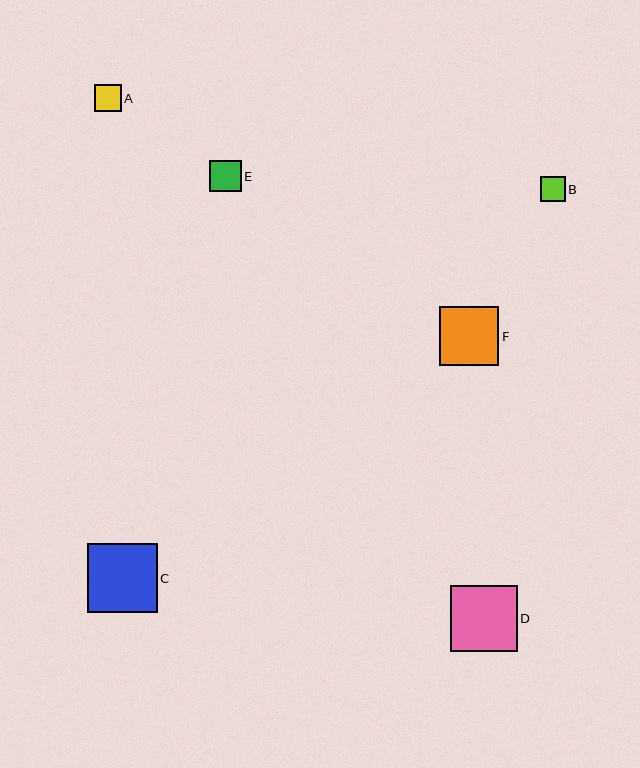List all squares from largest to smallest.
From largest to smallest: C, D, F, E, A, B.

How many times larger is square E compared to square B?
Square E is approximately 1.3 times the size of square B.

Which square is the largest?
Square C is the largest with a size of approximately 69 pixels.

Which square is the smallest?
Square B is the smallest with a size of approximately 25 pixels.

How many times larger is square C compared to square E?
Square C is approximately 2.2 times the size of square E.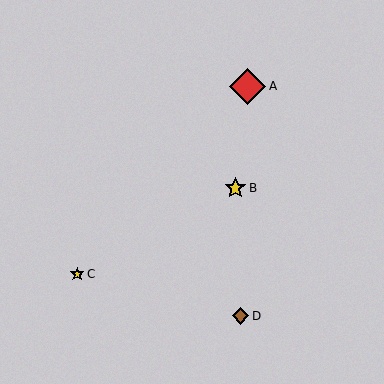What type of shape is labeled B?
Shape B is a yellow star.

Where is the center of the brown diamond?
The center of the brown diamond is at (241, 316).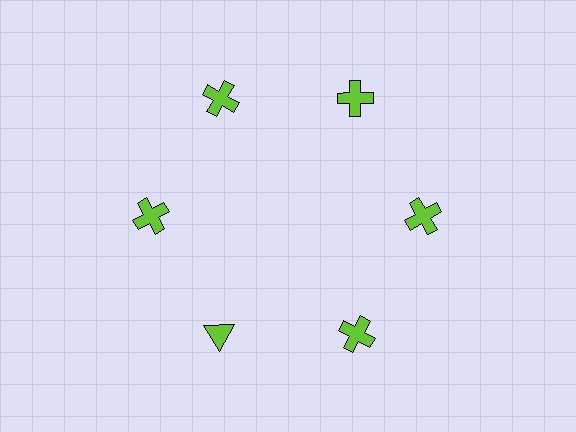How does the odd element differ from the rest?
It has a different shape: triangle instead of cross.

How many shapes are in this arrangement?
There are 6 shapes arranged in a ring pattern.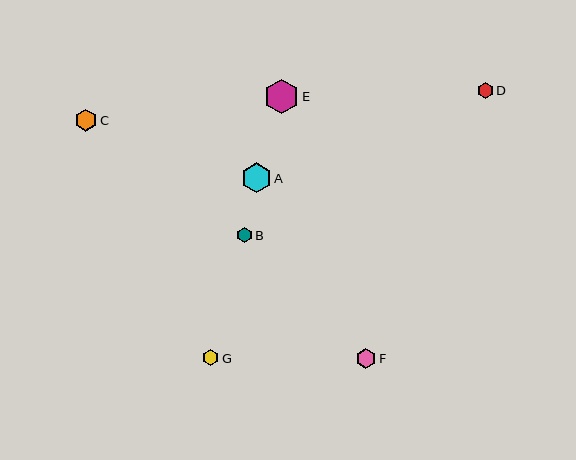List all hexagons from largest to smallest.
From largest to smallest: E, A, C, F, G, D, B.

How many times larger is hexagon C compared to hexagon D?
Hexagon C is approximately 1.4 times the size of hexagon D.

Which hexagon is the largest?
Hexagon E is the largest with a size of approximately 34 pixels.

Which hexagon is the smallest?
Hexagon B is the smallest with a size of approximately 15 pixels.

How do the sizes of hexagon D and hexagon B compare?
Hexagon D and hexagon B are approximately the same size.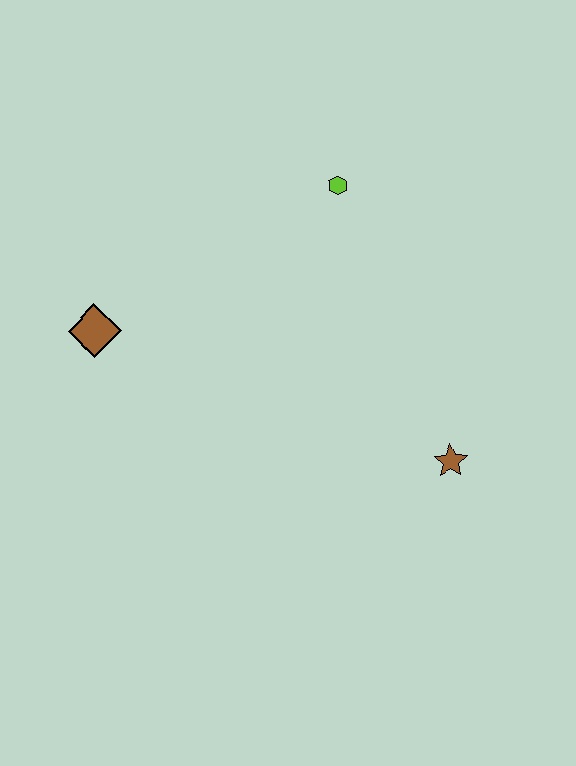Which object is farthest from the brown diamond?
The brown star is farthest from the brown diamond.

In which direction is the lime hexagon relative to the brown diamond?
The lime hexagon is to the right of the brown diamond.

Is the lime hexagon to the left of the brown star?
Yes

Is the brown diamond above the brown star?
Yes